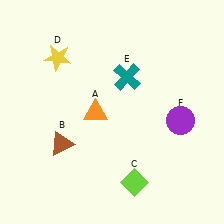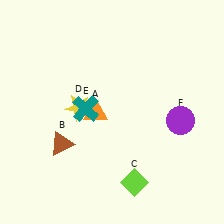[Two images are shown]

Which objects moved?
The objects that moved are: the yellow star (D), the teal cross (E).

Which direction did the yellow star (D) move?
The yellow star (D) moved down.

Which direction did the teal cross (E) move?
The teal cross (E) moved left.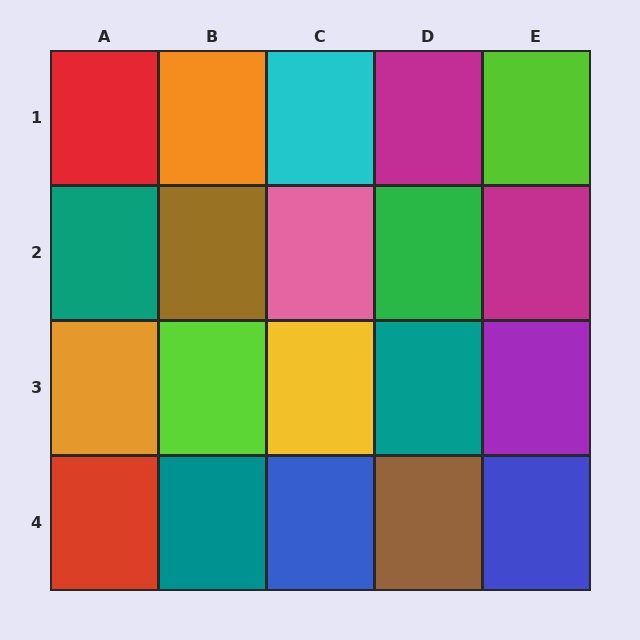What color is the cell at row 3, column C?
Yellow.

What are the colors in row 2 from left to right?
Teal, brown, pink, green, magenta.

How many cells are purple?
1 cell is purple.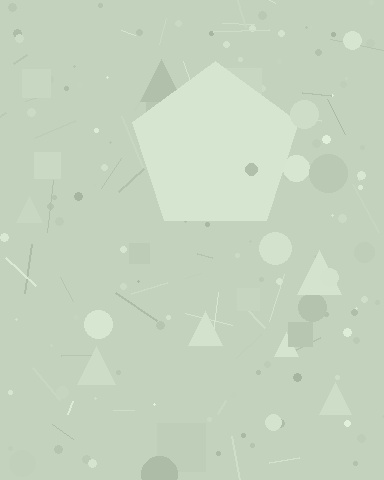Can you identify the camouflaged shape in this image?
The camouflaged shape is a pentagon.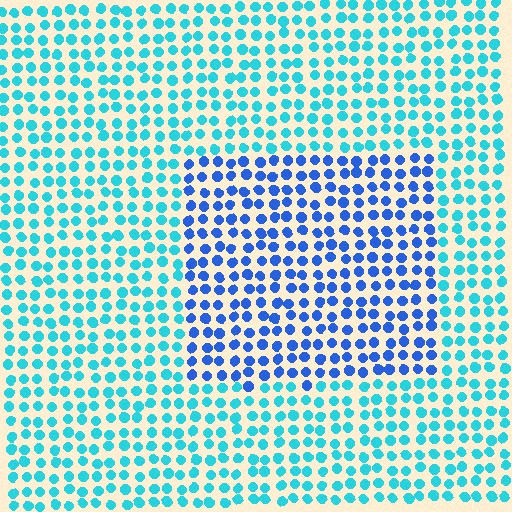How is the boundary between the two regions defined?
The boundary is defined purely by a slight shift in hue (about 38 degrees). Spacing, size, and orientation are identical on both sides.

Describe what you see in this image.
The image is filled with small cyan elements in a uniform arrangement. A rectangle-shaped region is visible where the elements are tinted to a slightly different hue, forming a subtle color boundary.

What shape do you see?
I see a rectangle.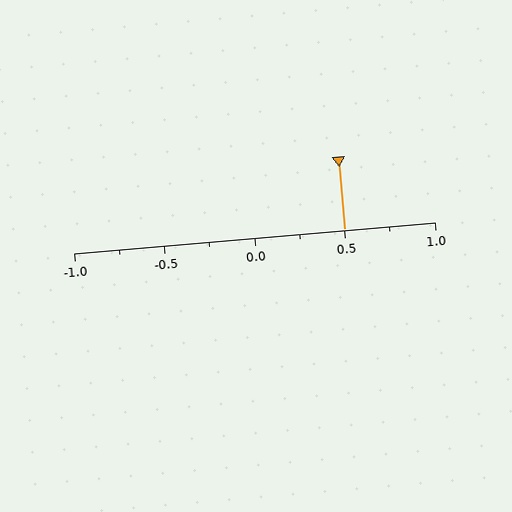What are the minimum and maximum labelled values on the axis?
The axis runs from -1.0 to 1.0.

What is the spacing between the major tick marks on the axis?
The major ticks are spaced 0.5 apart.